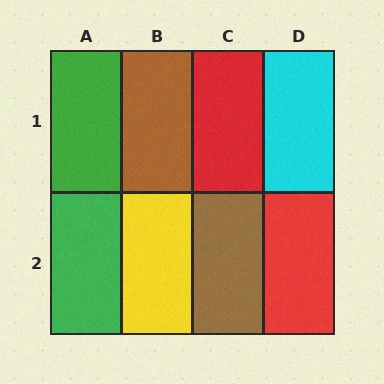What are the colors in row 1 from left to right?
Green, brown, red, cyan.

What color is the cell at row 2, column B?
Yellow.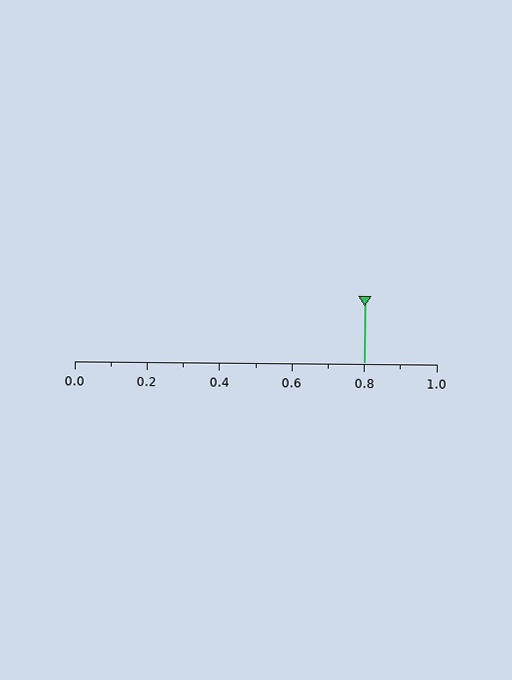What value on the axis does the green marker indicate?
The marker indicates approximately 0.8.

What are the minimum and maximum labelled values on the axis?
The axis runs from 0.0 to 1.0.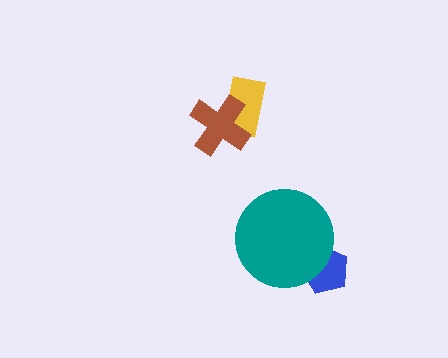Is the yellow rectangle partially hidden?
Yes, it is partially covered by another shape.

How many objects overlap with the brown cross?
1 object overlaps with the brown cross.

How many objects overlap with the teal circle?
1 object overlaps with the teal circle.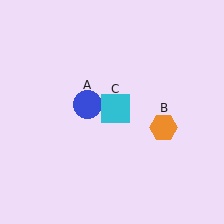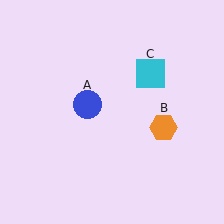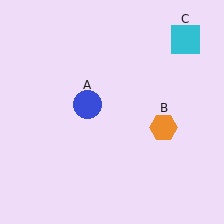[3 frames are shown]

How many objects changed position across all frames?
1 object changed position: cyan square (object C).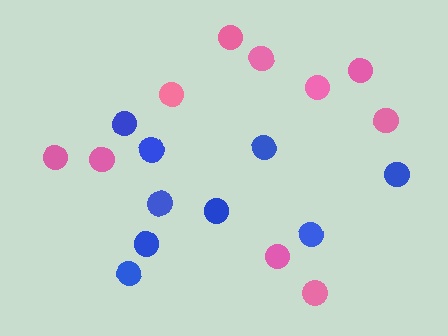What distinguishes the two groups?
There are 2 groups: one group of blue circles (9) and one group of pink circles (10).